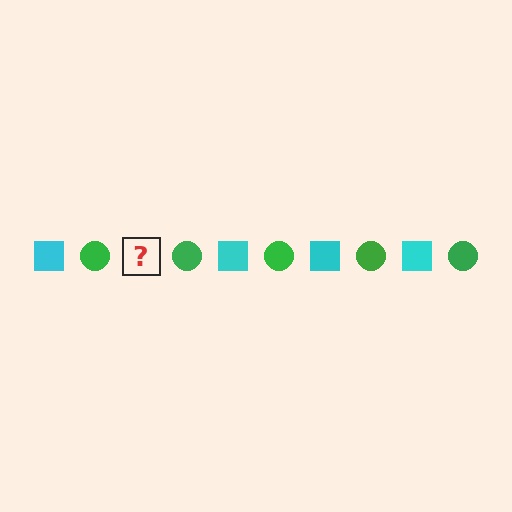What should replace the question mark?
The question mark should be replaced with a cyan square.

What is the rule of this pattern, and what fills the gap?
The rule is that the pattern alternates between cyan square and green circle. The gap should be filled with a cyan square.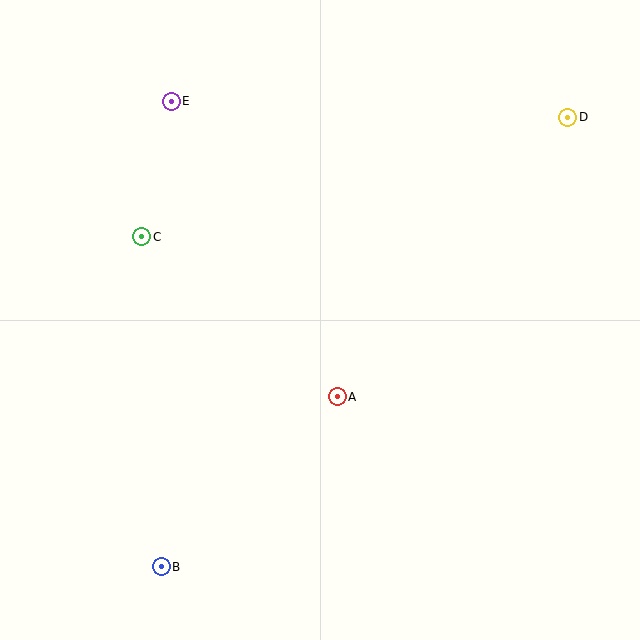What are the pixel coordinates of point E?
Point E is at (171, 101).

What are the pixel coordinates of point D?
Point D is at (568, 117).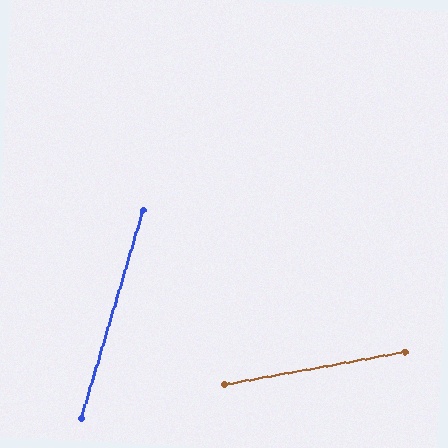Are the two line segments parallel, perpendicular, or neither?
Neither parallel nor perpendicular — they differ by about 63°.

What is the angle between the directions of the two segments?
Approximately 63 degrees.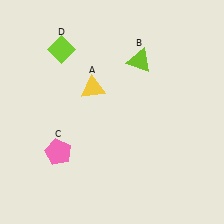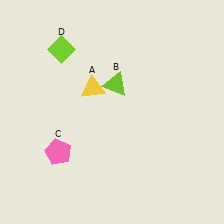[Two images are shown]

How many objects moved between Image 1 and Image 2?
1 object moved between the two images.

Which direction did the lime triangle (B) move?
The lime triangle (B) moved left.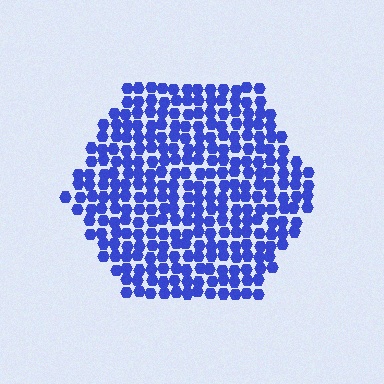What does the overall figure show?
The overall figure shows a hexagon.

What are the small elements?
The small elements are hexagons.